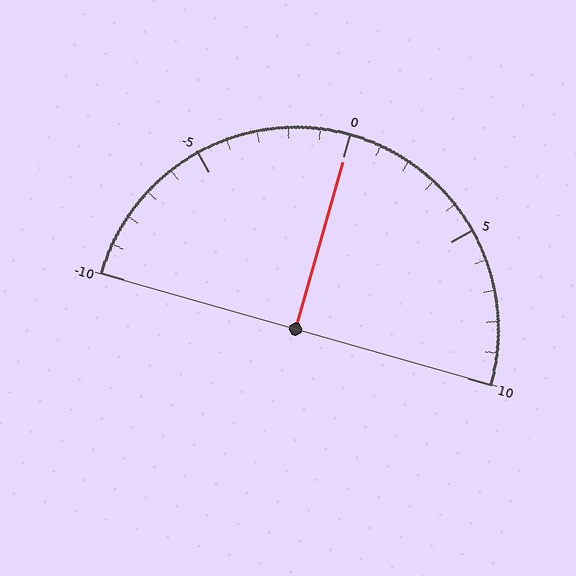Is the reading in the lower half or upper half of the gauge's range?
The reading is in the upper half of the range (-10 to 10).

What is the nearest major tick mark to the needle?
The nearest major tick mark is 0.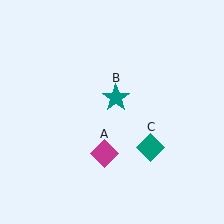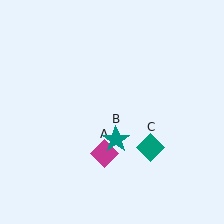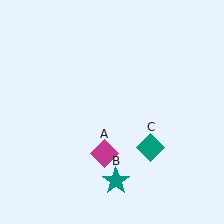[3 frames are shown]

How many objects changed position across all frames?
1 object changed position: teal star (object B).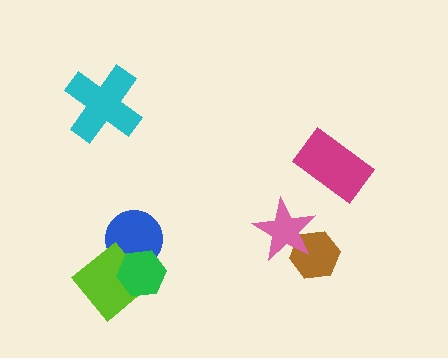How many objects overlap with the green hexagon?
2 objects overlap with the green hexagon.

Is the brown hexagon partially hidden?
Yes, it is partially covered by another shape.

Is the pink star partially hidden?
No, no other shape covers it.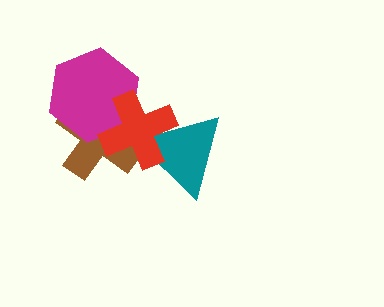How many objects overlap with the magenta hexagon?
2 objects overlap with the magenta hexagon.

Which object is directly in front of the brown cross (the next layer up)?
The magenta hexagon is directly in front of the brown cross.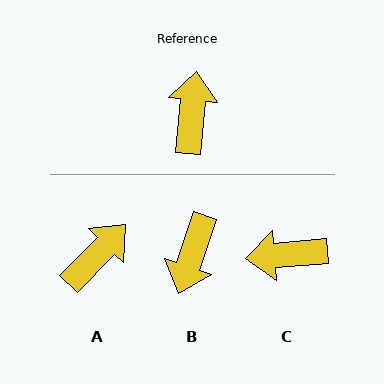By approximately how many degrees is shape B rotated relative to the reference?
Approximately 167 degrees counter-clockwise.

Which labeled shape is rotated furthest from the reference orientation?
B, about 167 degrees away.